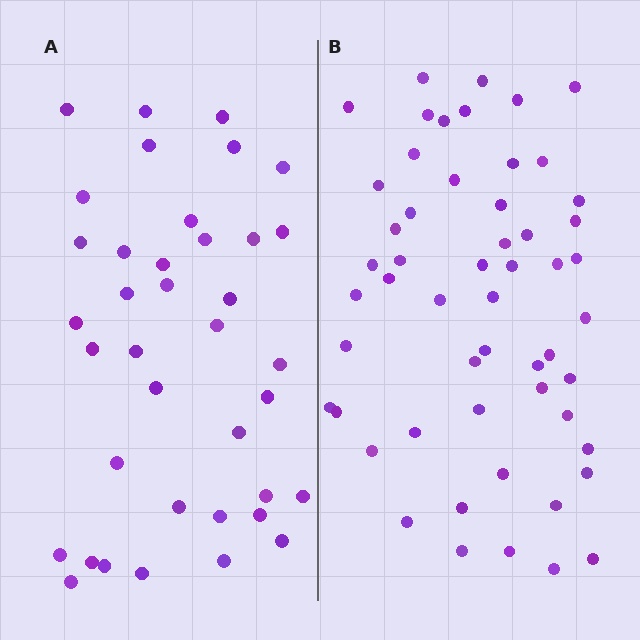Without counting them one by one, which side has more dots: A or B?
Region B (the right region) has more dots.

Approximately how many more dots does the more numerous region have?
Region B has approximately 15 more dots than region A.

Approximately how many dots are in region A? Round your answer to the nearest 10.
About 40 dots. (The exact count is 38, which rounds to 40.)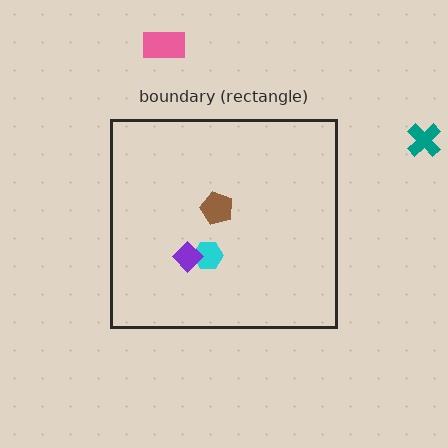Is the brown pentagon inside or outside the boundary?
Inside.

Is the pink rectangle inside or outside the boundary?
Outside.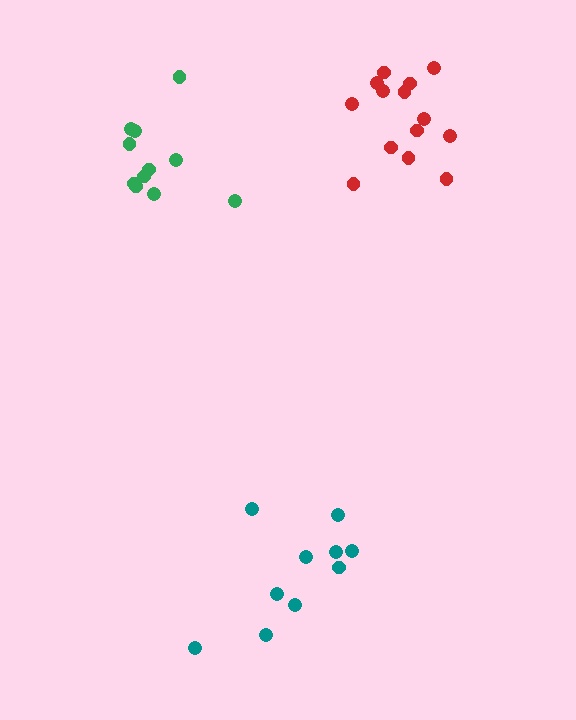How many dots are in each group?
Group 1: 14 dots, Group 2: 11 dots, Group 3: 10 dots (35 total).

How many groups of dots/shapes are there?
There are 3 groups.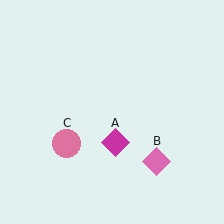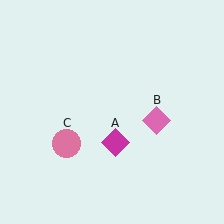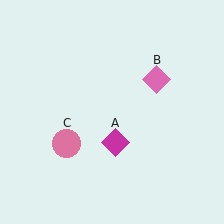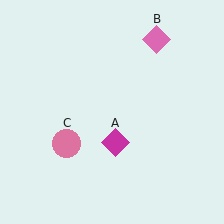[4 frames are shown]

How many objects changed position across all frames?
1 object changed position: pink diamond (object B).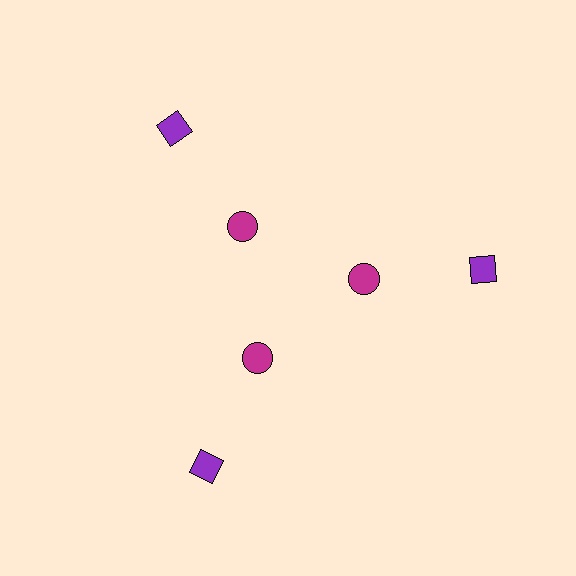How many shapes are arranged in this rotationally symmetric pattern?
There are 6 shapes, arranged in 3 groups of 2.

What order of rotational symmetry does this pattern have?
This pattern has 3-fold rotational symmetry.